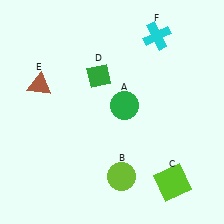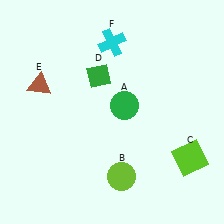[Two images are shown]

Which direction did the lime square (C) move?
The lime square (C) moved up.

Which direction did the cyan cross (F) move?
The cyan cross (F) moved left.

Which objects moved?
The objects that moved are: the lime square (C), the cyan cross (F).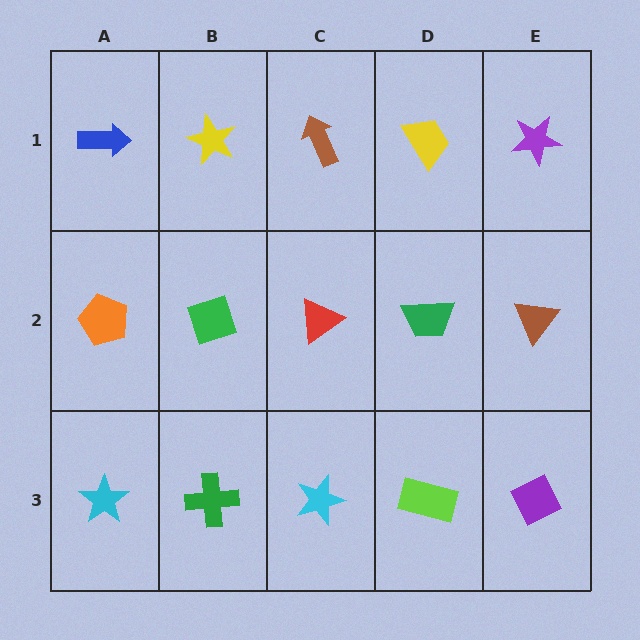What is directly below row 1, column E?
A brown triangle.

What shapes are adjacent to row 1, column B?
A green diamond (row 2, column B), a blue arrow (row 1, column A), a brown arrow (row 1, column C).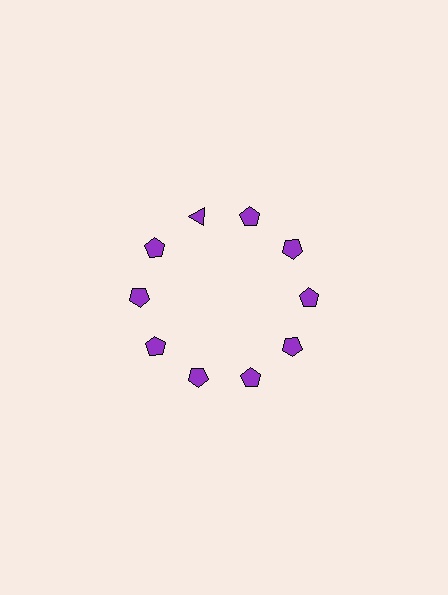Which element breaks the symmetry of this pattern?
The purple triangle at roughly the 11 o'clock position breaks the symmetry. All other shapes are purple pentagons.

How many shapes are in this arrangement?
There are 10 shapes arranged in a ring pattern.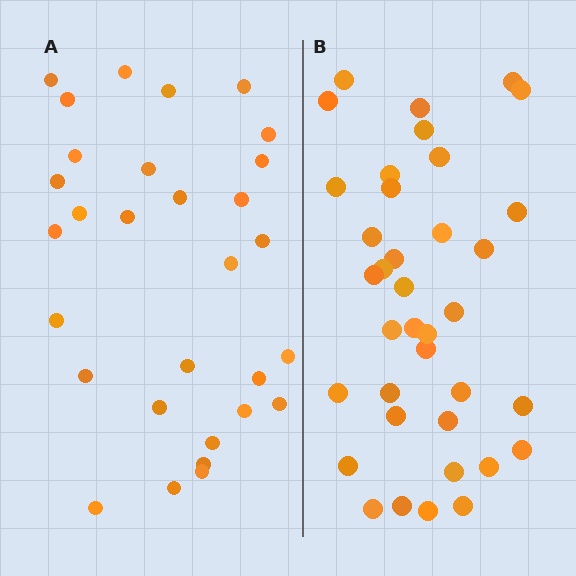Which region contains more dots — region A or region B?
Region B (the right region) has more dots.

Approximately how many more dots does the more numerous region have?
Region B has roughly 8 or so more dots than region A.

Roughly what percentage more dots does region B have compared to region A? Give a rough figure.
About 25% more.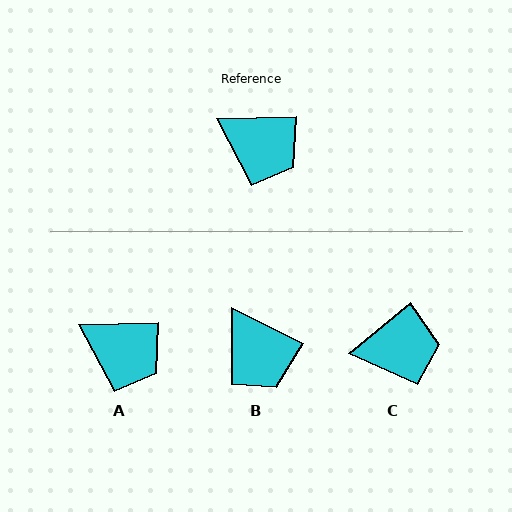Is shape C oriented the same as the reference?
No, it is off by about 38 degrees.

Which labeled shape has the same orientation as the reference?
A.